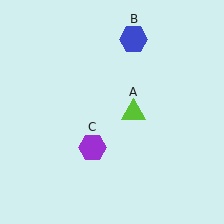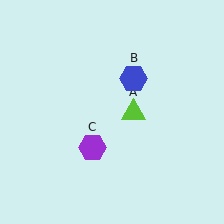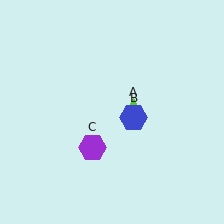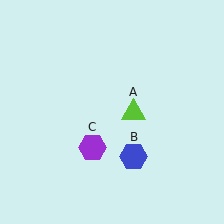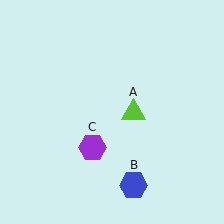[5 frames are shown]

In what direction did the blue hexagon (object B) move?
The blue hexagon (object B) moved down.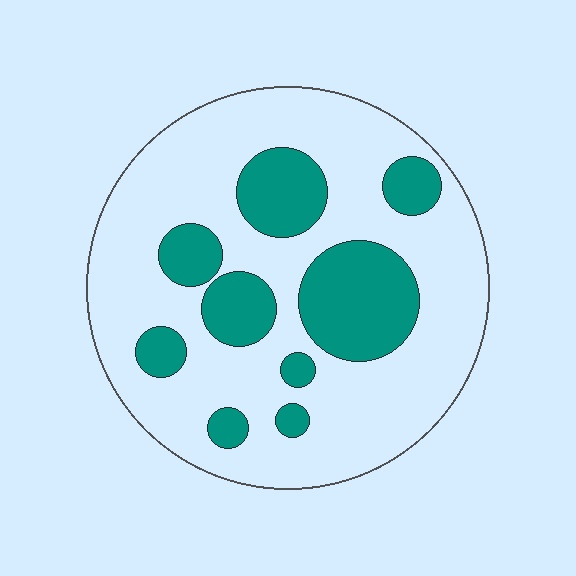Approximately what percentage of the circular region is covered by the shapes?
Approximately 25%.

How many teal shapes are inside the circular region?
9.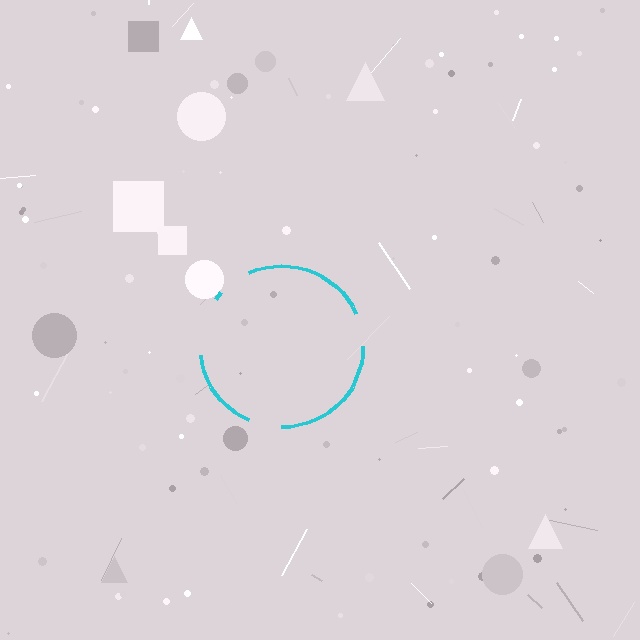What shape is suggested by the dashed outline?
The dashed outline suggests a circle.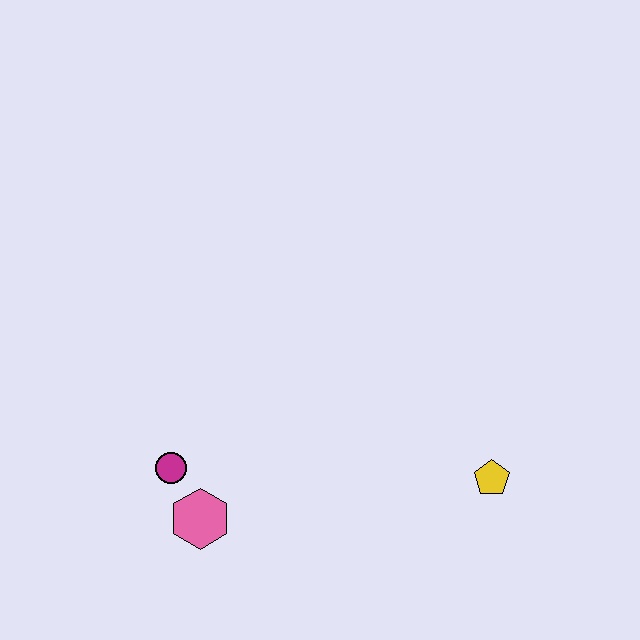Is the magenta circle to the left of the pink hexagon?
Yes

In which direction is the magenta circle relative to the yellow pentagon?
The magenta circle is to the left of the yellow pentagon.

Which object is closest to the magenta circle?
The pink hexagon is closest to the magenta circle.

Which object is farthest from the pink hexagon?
The yellow pentagon is farthest from the pink hexagon.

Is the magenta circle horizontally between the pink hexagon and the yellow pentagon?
No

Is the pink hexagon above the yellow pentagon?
No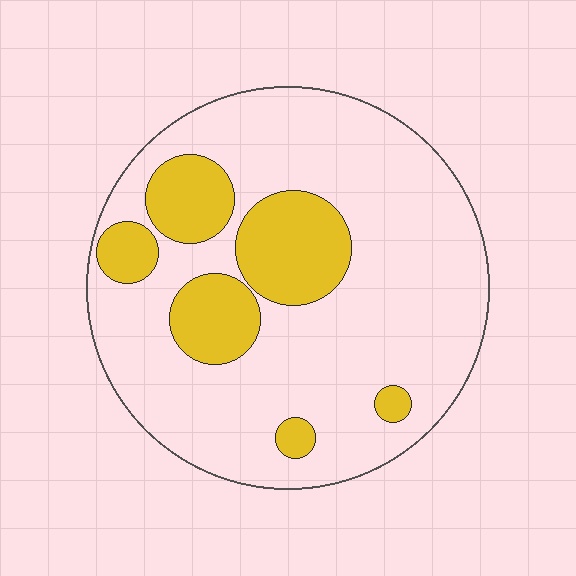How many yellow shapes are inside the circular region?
6.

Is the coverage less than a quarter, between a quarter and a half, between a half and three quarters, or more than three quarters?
Less than a quarter.